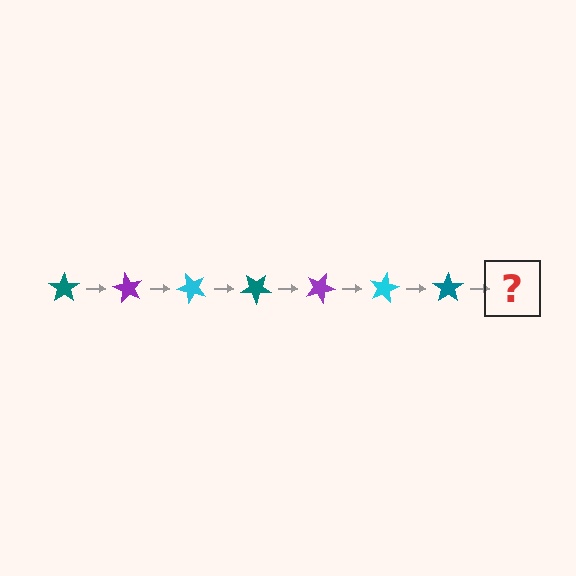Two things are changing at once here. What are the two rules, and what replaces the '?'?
The two rules are that it rotates 60 degrees each step and the color cycles through teal, purple, and cyan. The '?' should be a purple star, rotated 420 degrees from the start.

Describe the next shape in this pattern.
It should be a purple star, rotated 420 degrees from the start.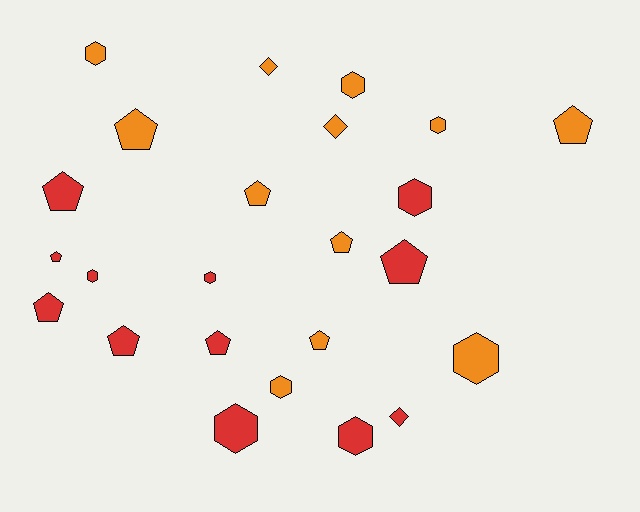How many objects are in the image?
There are 24 objects.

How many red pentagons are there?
There are 6 red pentagons.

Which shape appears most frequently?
Pentagon, with 11 objects.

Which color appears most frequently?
Red, with 12 objects.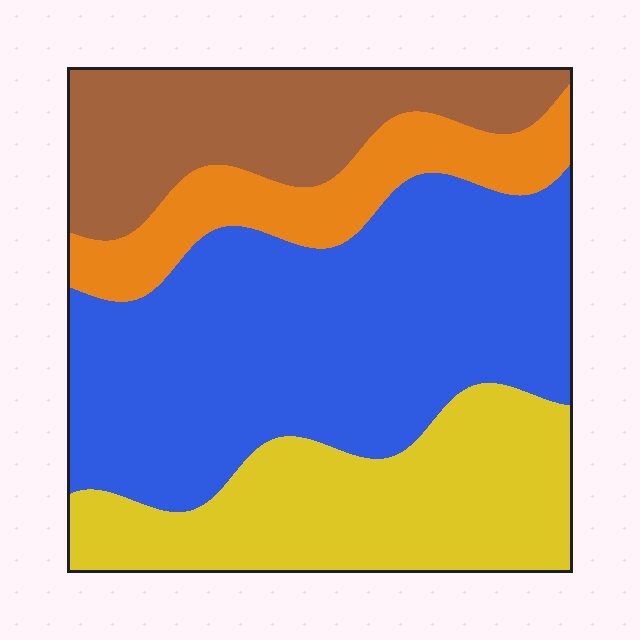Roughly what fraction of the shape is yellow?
Yellow covers about 25% of the shape.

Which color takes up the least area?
Orange, at roughly 15%.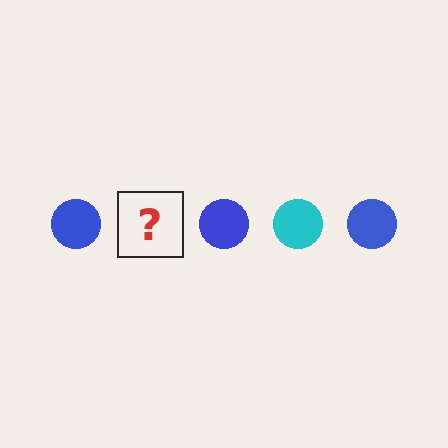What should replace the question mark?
The question mark should be replaced with a cyan circle.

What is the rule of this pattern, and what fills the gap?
The rule is that the pattern cycles through blue, cyan circles. The gap should be filled with a cyan circle.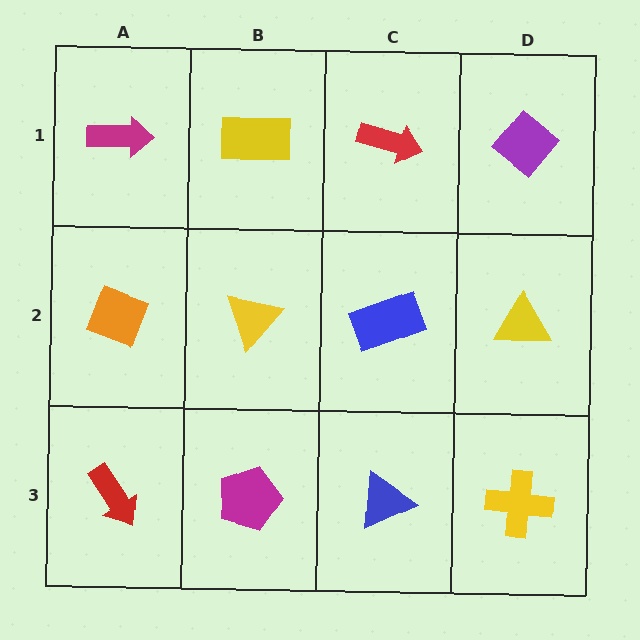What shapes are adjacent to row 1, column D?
A yellow triangle (row 2, column D), a red arrow (row 1, column C).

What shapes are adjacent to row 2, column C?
A red arrow (row 1, column C), a blue triangle (row 3, column C), a yellow triangle (row 2, column B), a yellow triangle (row 2, column D).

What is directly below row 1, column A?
An orange diamond.